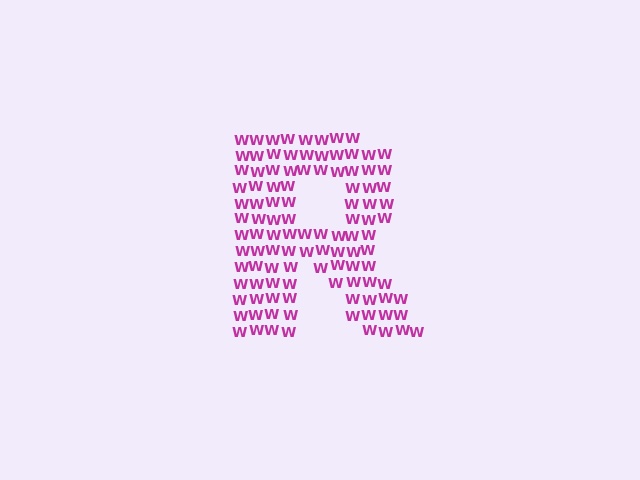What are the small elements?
The small elements are letter W's.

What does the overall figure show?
The overall figure shows the letter R.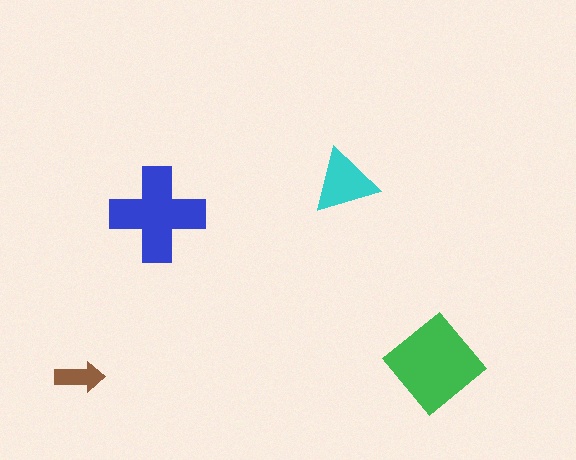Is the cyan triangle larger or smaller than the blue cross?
Smaller.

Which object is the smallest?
The brown arrow.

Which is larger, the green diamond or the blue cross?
The green diamond.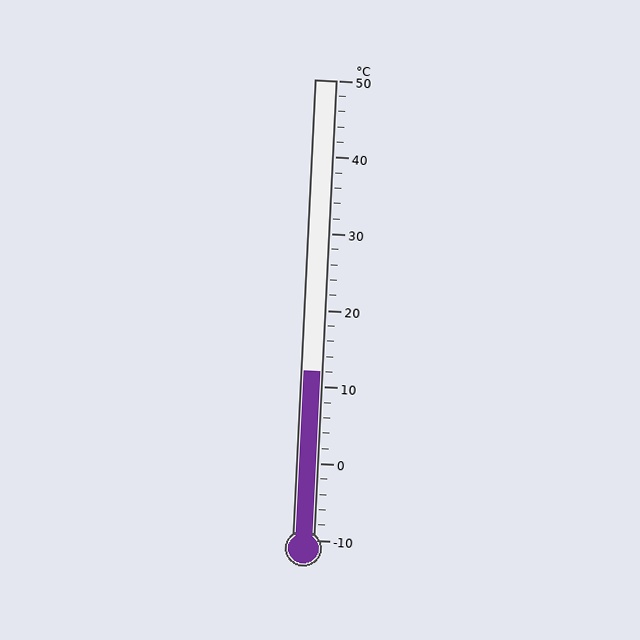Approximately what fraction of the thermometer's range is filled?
The thermometer is filled to approximately 35% of its range.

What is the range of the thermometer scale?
The thermometer scale ranges from -10°C to 50°C.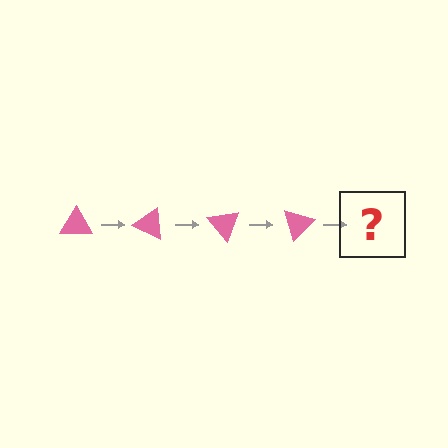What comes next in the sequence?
The next element should be a pink triangle rotated 100 degrees.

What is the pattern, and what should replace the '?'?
The pattern is that the triangle rotates 25 degrees each step. The '?' should be a pink triangle rotated 100 degrees.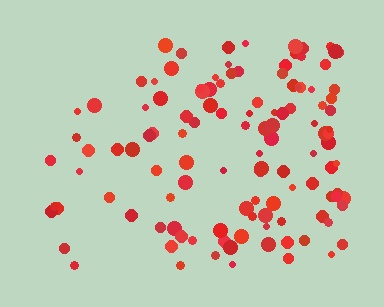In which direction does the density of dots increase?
From left to right, with the right side densest.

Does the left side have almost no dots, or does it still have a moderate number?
Still a moderate number, just noticeably fewer than the right.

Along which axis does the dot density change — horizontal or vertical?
Horizontal.